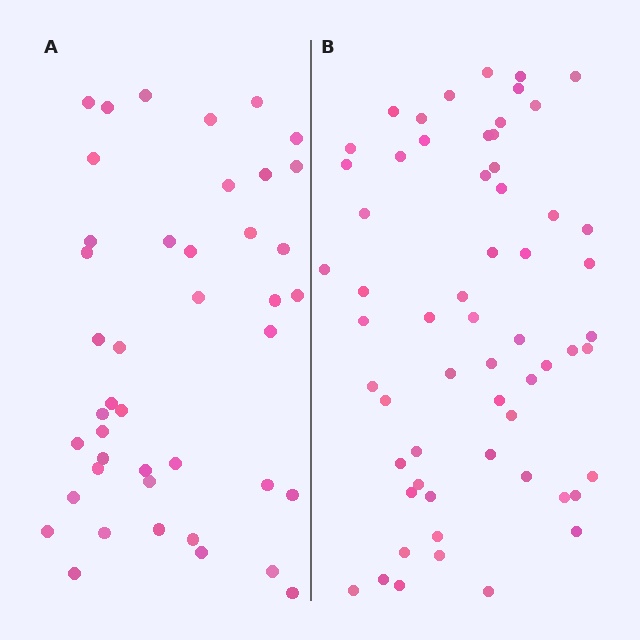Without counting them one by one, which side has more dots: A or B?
Region B (the right region) has more dots.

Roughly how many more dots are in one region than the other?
Region B has approximately 15 more dots than region A.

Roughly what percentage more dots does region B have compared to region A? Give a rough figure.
About 40% more.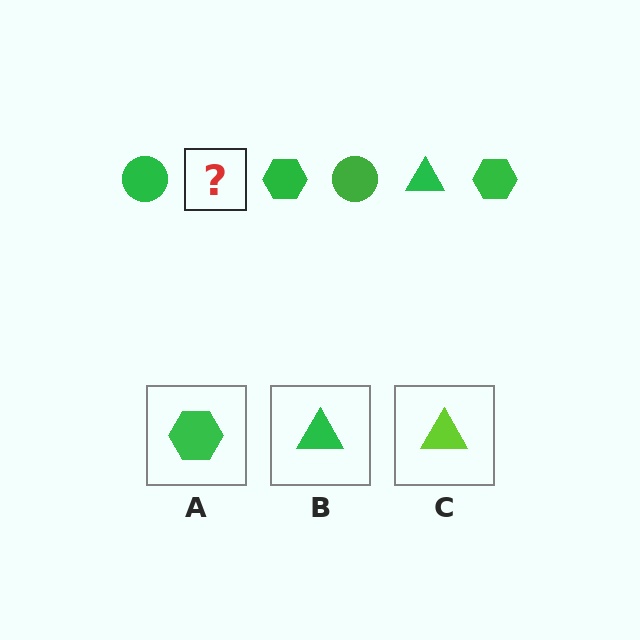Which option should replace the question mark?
Option B.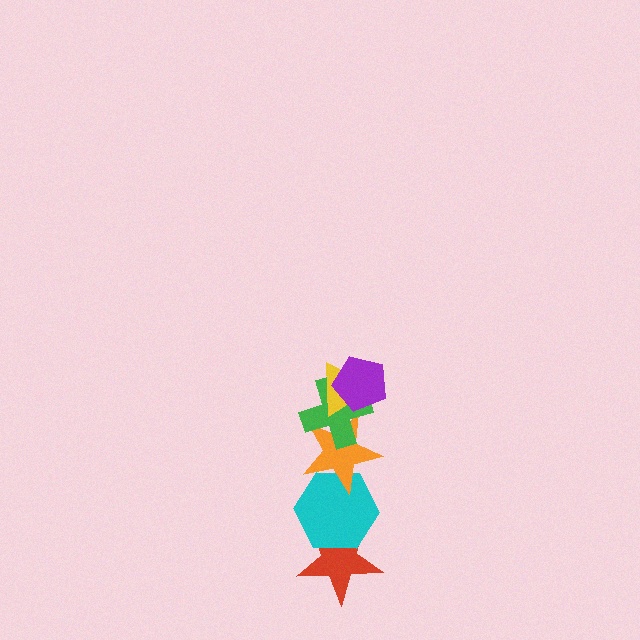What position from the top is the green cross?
The green cross is 3rd from the top.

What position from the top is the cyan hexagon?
The cyan hexagon is 5th from the top.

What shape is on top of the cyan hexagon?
The orange star is on top of the cyan hexagon.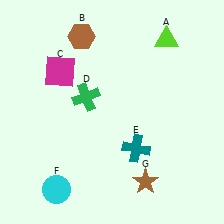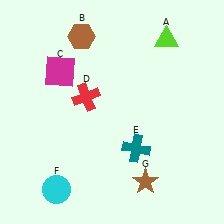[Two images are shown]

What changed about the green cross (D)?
In Image 1, D is green. In Image 2, it changed to red.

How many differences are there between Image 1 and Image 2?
There is 1 difference between the two images.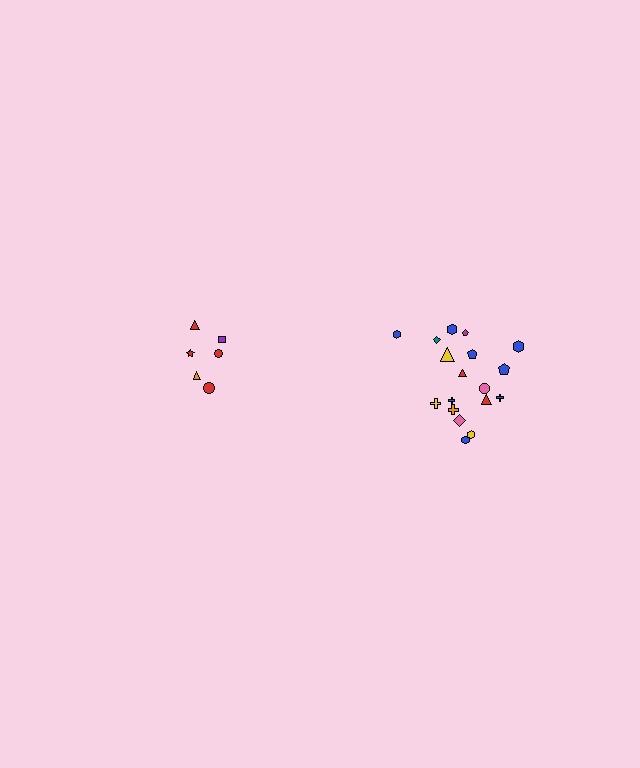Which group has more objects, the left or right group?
The right group.